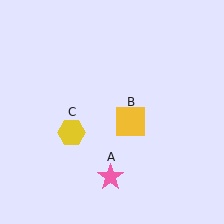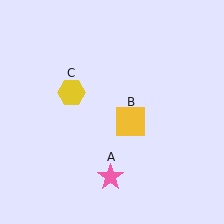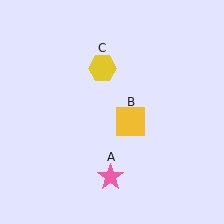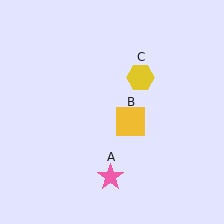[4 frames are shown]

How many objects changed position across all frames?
1 object changed position: yellow hexagon (object C).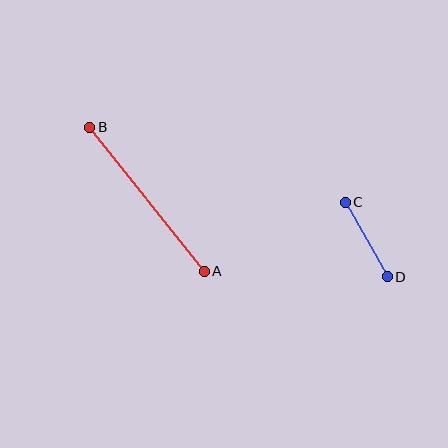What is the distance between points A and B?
The distance is approximately 184 pixels.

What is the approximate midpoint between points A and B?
The midpoint is at approximately (147, 199) pixels.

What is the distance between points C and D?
The distance is approximately 85 pixels.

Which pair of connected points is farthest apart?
Points A and B are farthest apart.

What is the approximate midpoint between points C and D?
The midpoint is at approximately (366, 240) pixels.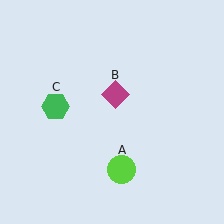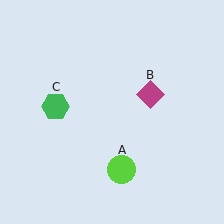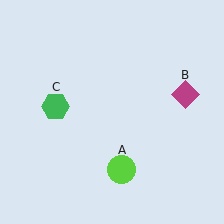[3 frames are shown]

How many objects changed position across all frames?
1 object changed position: magenta diamond (object B).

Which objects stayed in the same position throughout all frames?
Lime circle (object A) and green hexagon (object C) remained stationary.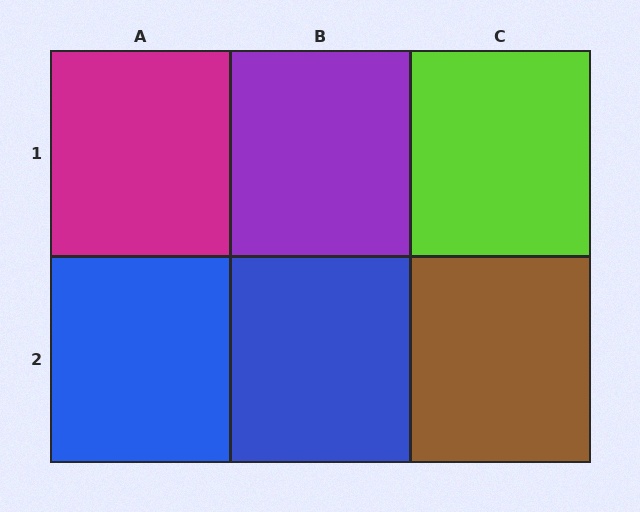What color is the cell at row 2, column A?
Blue.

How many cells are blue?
2 cells are blue.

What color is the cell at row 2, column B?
Blue.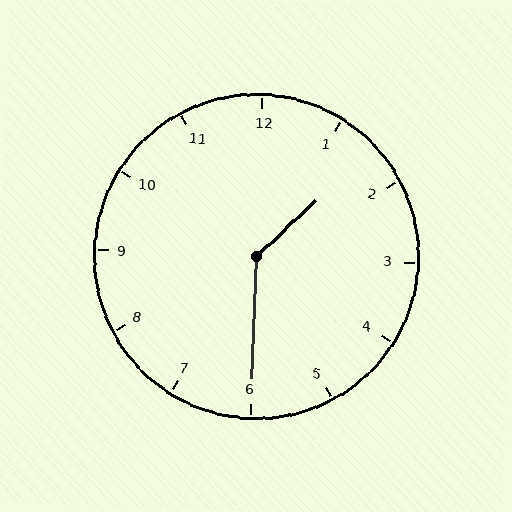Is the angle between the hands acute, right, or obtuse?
It is obtuse.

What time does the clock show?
1:30.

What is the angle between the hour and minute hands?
Approximately 135 degrees.